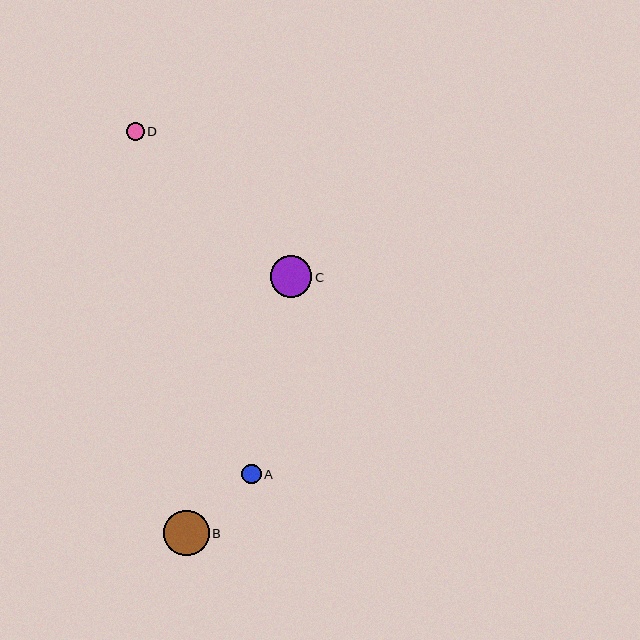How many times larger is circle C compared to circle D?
Circle C is approximately 2.4 times the size of circle D.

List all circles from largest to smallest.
From largest to smallest: B, C, A, D.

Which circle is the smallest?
Circle D is the smallest with a size of approximately 17 pixels.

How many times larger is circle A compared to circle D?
Circle A is approximately 1.1 times the size of circle D.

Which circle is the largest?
Circle B is the largest with a size of approximately 46 pixels.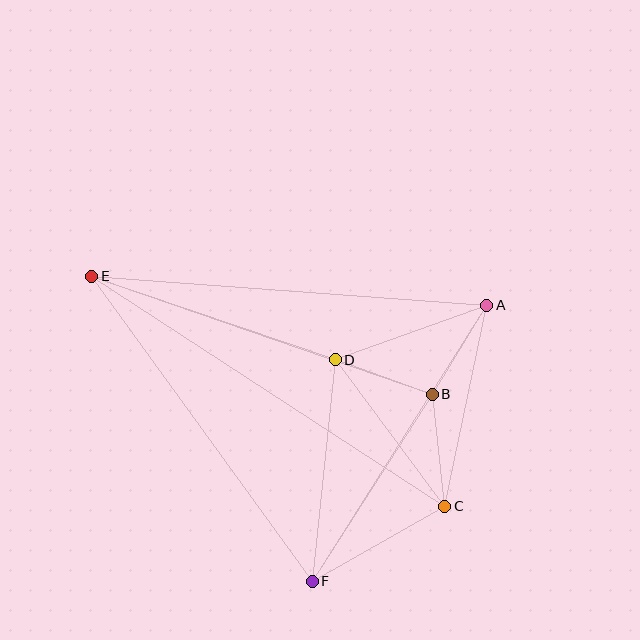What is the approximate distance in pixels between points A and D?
The distance between A and D is approximately 161 pixels.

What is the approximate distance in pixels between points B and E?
The distance between B and E is approximately 360 pixels.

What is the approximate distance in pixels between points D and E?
The distance between D and E is approximately 257 pixels.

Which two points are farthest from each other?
Points C and E are farthest from each other.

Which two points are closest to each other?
Points B and D are closest to each other.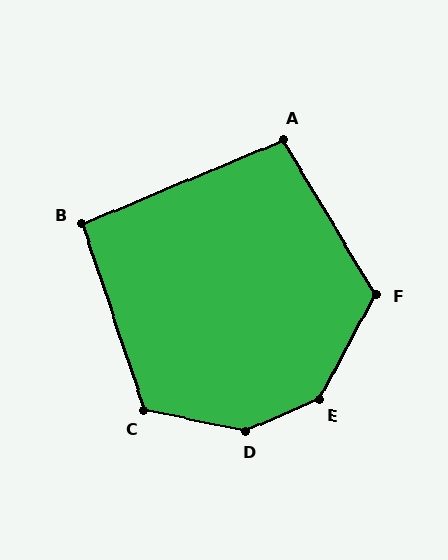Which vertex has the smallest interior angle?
B, at approximately 94 degrees.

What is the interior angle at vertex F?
Approximately 121 degrees (obtuse).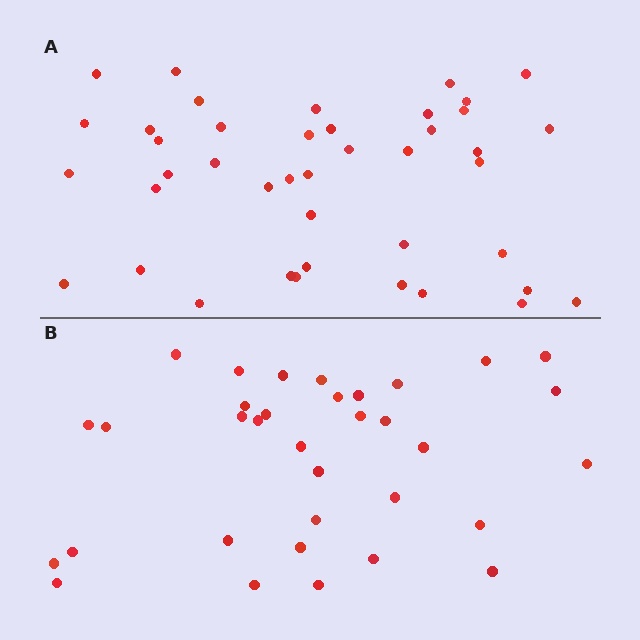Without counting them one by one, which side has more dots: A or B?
Region A (the top region) has more dots.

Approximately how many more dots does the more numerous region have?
Region A has roughly 8 or so more dots than region B.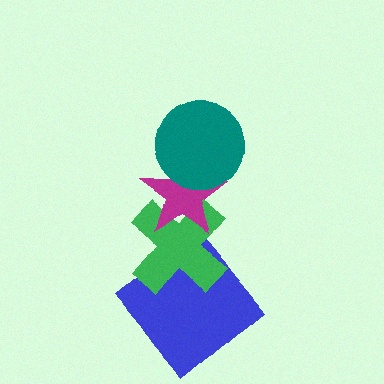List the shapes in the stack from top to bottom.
From top to bottom: the teal circle, the magenta star, the green cross, the blue diamond.